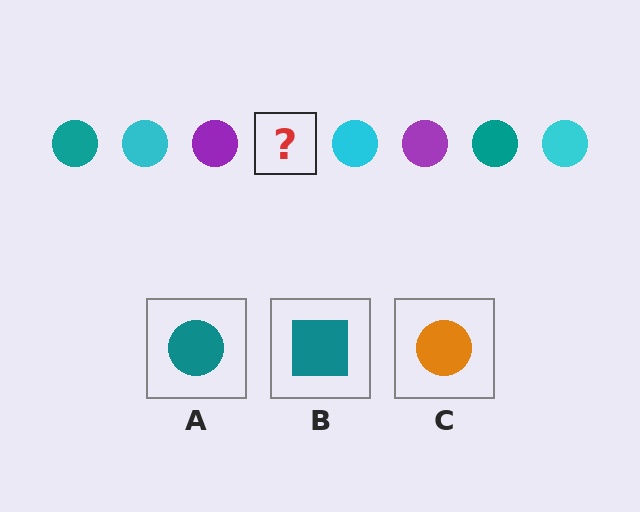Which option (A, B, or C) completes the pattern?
A.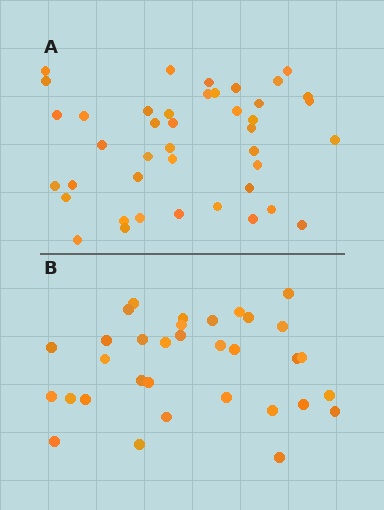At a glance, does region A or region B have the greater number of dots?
Region A (the top region) has more dots.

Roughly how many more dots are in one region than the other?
Region A has roughly 8 or so more dots than region B.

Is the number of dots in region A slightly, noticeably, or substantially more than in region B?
Region A has noticeably more, but not dramatically so. The ratio is roughly 1.3 to 1.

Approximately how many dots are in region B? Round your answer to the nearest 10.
About 30 dots. (The exact count is 33, which rounds to 30.)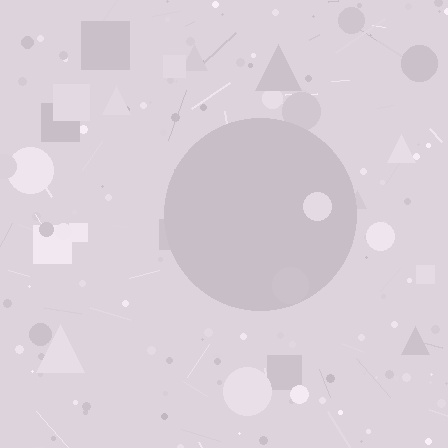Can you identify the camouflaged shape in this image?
The camouflaged shape is a circle.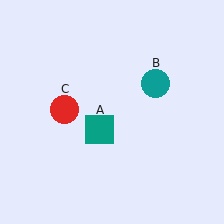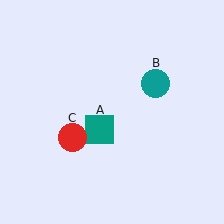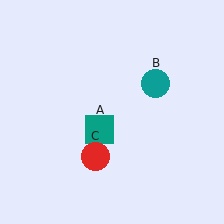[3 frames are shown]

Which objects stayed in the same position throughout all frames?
Teal square (object A) and teal circle (object B) remained stationary.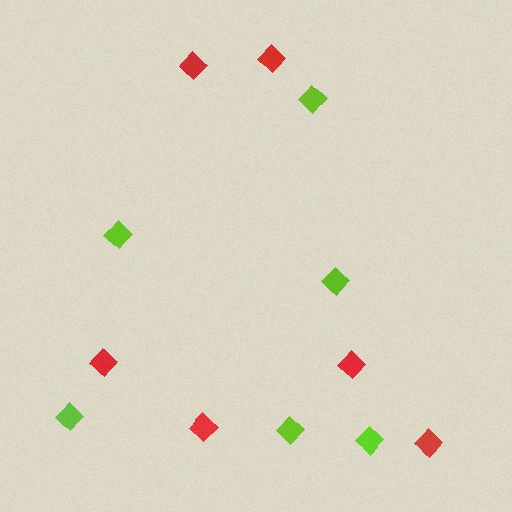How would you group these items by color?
There are 2 groups: one group of red diamonds (6) and one group of lime diamonds (6).